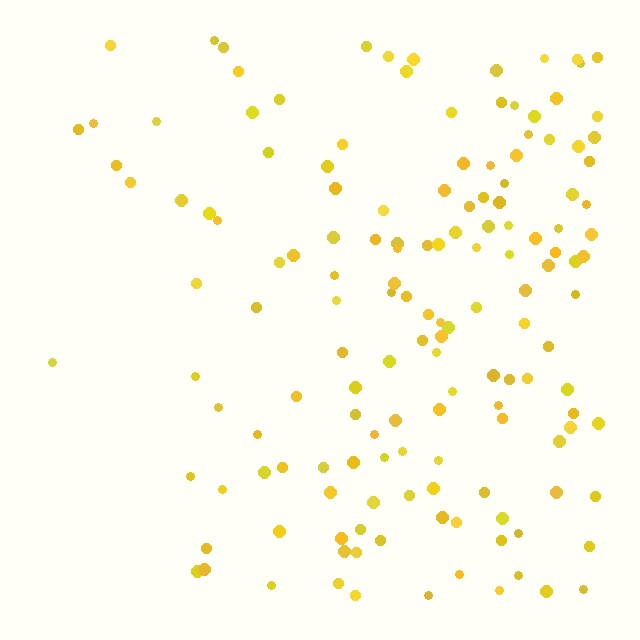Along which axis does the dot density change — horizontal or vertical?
Horizontal.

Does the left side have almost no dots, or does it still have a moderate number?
Still a moderate number, just noticeably fewer than the right.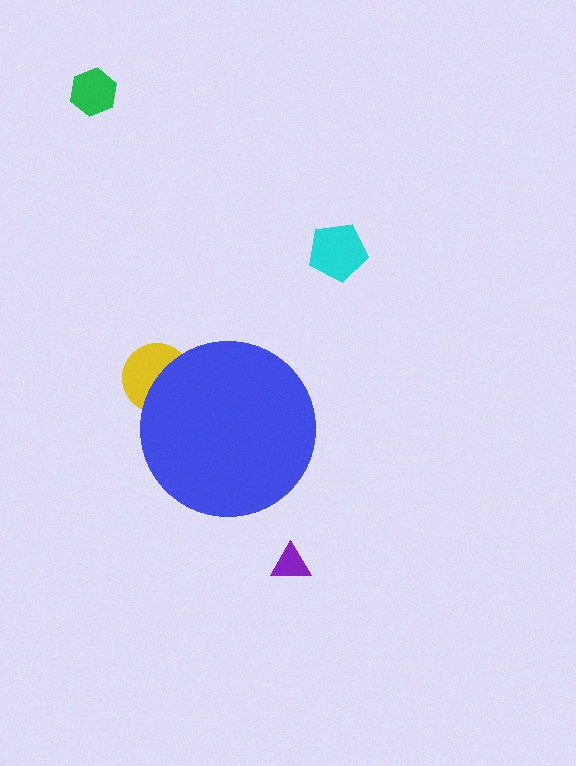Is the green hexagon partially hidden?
No, the green hexagon is fully visible.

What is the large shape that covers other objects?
A blue circle.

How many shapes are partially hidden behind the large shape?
1 shape is partially hidden.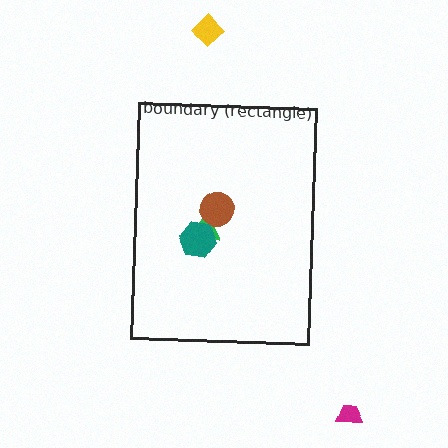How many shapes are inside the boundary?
3 inside, 2 outside.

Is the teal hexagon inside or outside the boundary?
Inside.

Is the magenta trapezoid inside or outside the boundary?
Outside.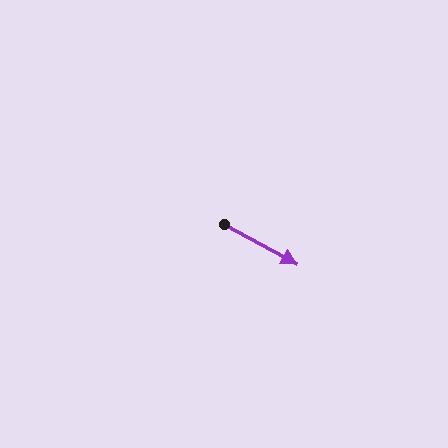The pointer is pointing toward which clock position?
Roughly 4 o'clock.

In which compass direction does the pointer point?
Southeast.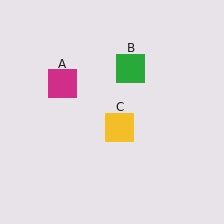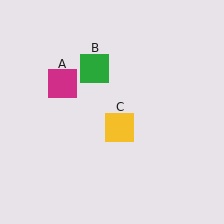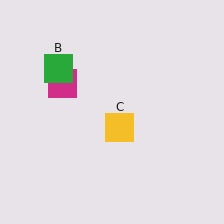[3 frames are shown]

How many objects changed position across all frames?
1 object changed position: green square (object B).